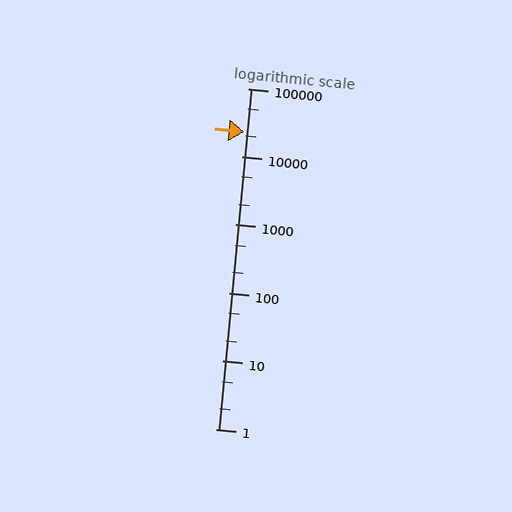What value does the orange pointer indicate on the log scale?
The pointer indicates approximately 23000.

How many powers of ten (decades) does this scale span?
The scale spans 5 decades, from 1 to 100000.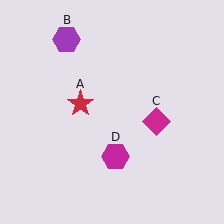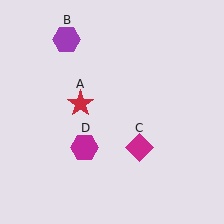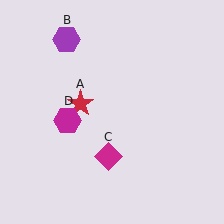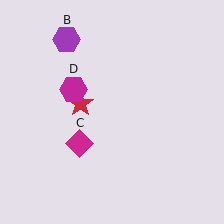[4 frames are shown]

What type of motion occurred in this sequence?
The magenta diamond (object C), magenta hexagon (object D) rotated clockwise around the center of the scene.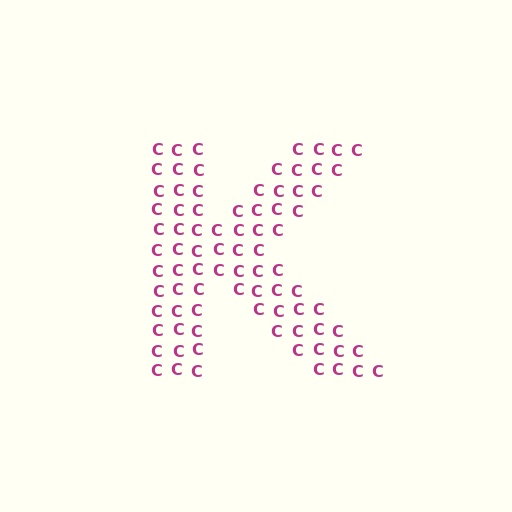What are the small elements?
The small elements are letter C's.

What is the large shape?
The large shape is the letter K.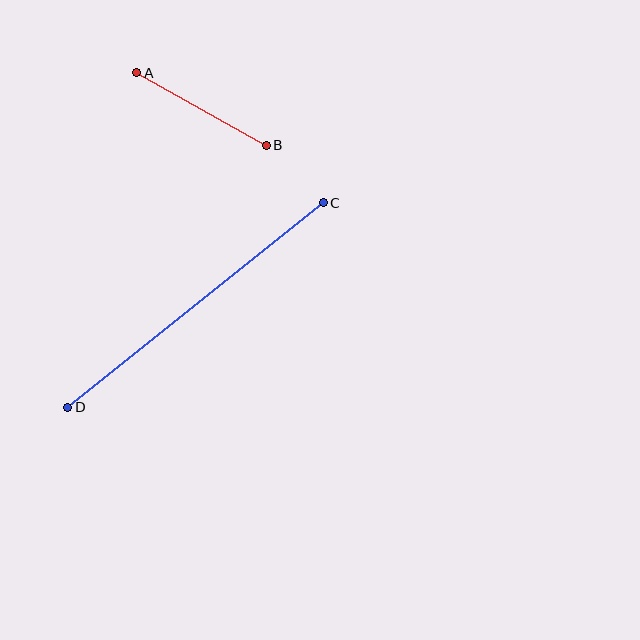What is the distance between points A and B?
The distance is approximately 149 pixels.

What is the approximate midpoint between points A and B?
The midpoint is at approximately (201, 109) pixels.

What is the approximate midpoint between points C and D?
The midpoint is at approximately (195, 305) pixels.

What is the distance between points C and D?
The distance is approximately 328 pixels.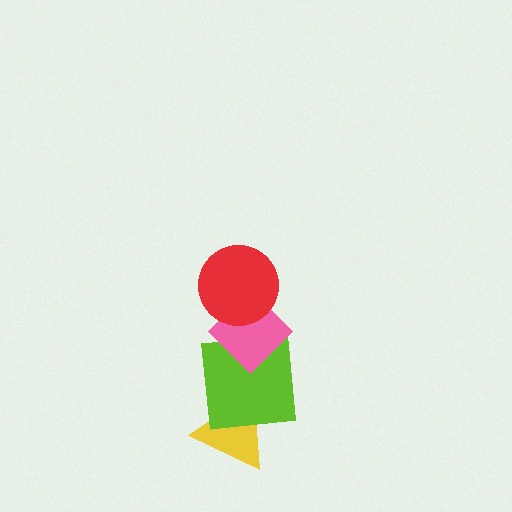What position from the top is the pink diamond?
The pink diamond is 2nd from the top.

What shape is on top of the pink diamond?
The red circle is on top of the pink diamond.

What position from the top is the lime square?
The lime square is 3rd from the top.